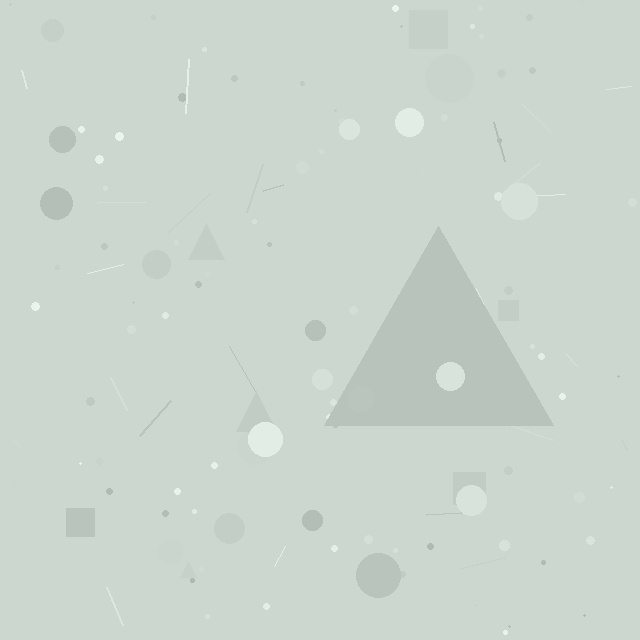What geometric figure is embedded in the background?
A triangle is embedded in the background.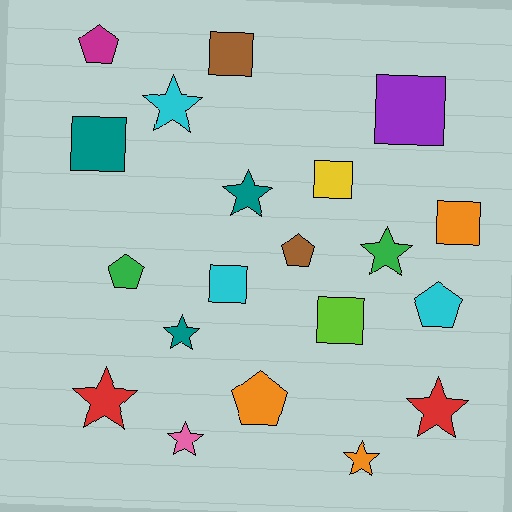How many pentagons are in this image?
There are 5 pentagons.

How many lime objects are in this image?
There is 1 lime object.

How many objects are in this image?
There are 20 objects.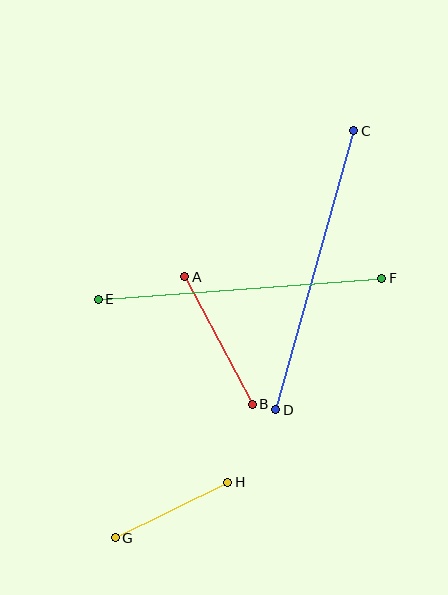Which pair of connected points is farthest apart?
Points C and D are farthest apart.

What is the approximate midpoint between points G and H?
The midpoint is at approximately (172, 510) pixels.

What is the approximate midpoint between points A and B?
The midpoint is at approximately (218, 340) pixels.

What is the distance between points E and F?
The distance is approximately 284 pixels.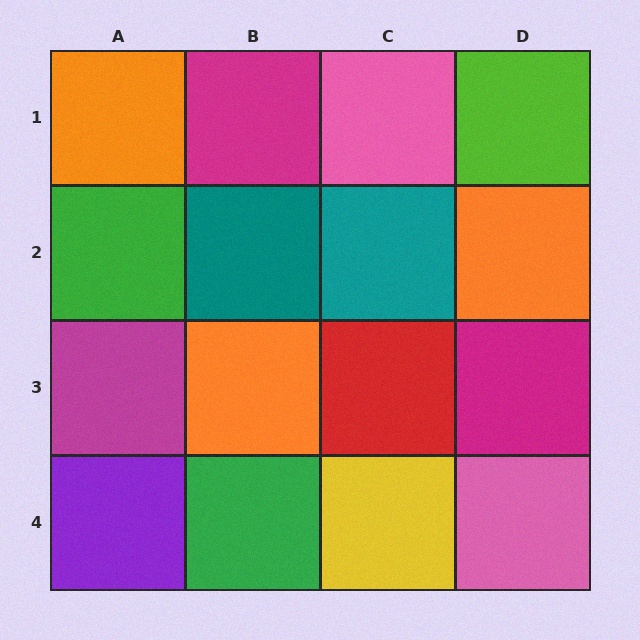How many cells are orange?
3 cells are orange.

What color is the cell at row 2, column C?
Teal.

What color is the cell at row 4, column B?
Green.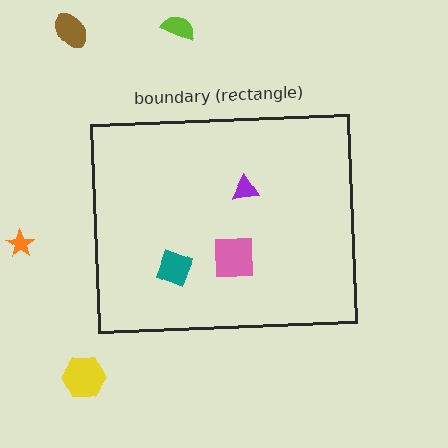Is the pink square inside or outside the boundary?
Inside.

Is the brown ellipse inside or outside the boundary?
Outside.